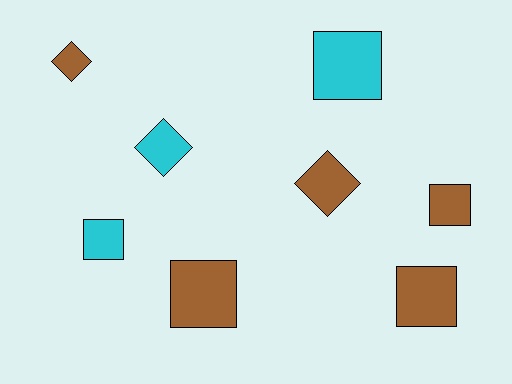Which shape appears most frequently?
Square, with 5 objects.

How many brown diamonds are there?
There are 2 brown diamonds.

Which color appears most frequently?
Brown, with 5 objects.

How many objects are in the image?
There are 8 objects.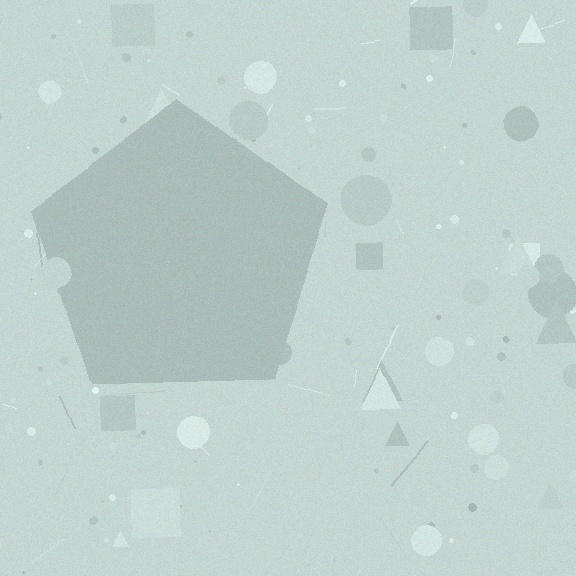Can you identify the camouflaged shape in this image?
The camouflaged shape is a pentagon.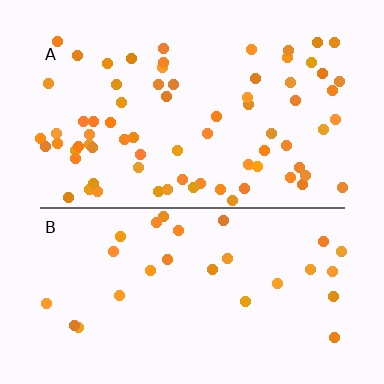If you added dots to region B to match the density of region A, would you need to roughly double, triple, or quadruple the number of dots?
Approximately triple.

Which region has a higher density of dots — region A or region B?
A (the top).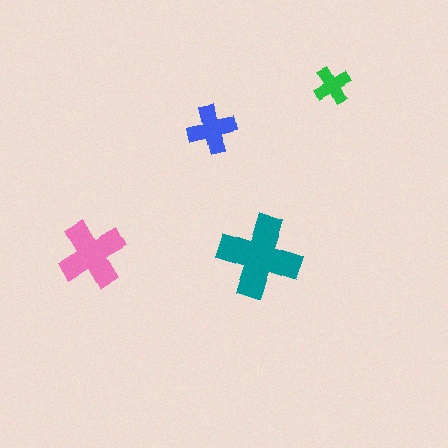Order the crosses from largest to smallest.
the teal one, the pink one, the blue one, the green one.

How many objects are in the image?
There are 4 objects in the image.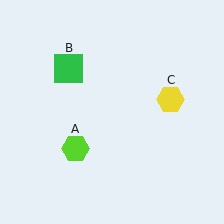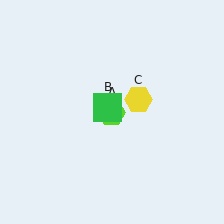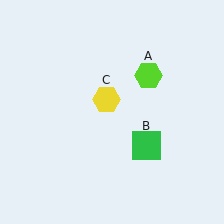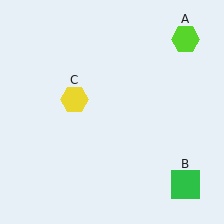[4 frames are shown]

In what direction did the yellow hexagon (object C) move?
The yellow hexagon (object C) moved left.